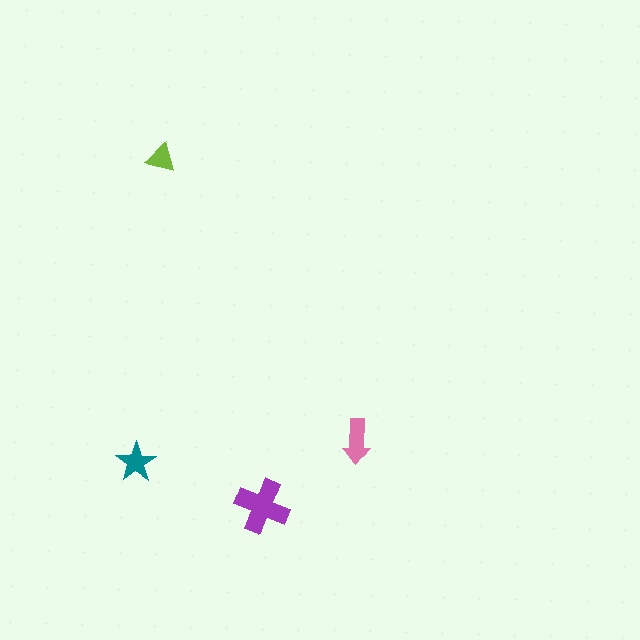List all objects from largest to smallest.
The purple cross, the pink arrow, the teal star, the lime triangle.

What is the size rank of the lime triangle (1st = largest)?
4th.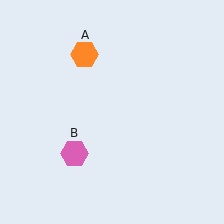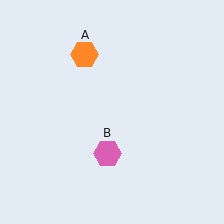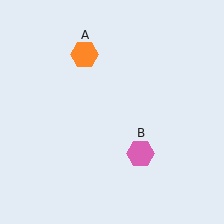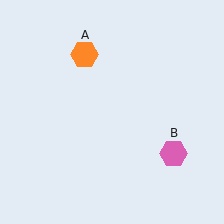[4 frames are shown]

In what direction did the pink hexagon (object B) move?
The pink hexagon (object B) moved right.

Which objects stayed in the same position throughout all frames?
Orange hexagon (object A) remained stationary.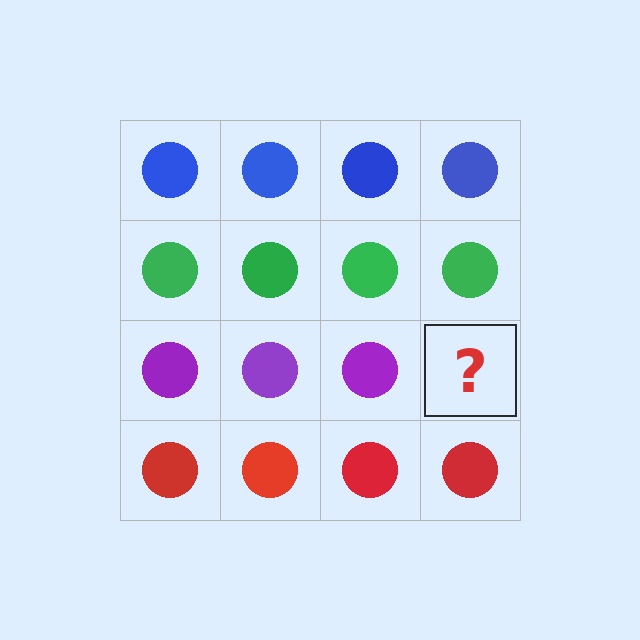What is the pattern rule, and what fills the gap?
The rule is that each row has a consistent color. The gap should be filled with a purple circle.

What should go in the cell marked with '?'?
The missing cell should contain a purple circle.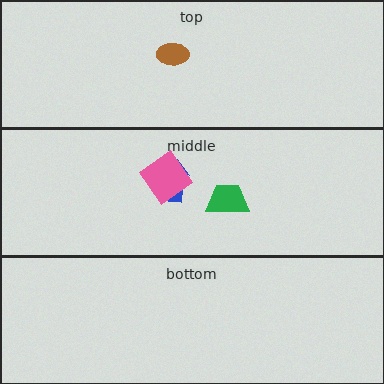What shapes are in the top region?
The brown ellipse.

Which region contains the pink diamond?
The middle region.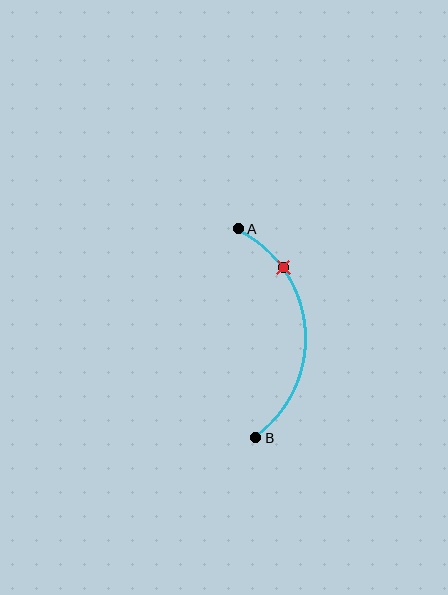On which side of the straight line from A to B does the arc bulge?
The arc bulges to the right of the straight line connecting A and B.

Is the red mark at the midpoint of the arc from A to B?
No. The red mark lies on the arc but is closer to endpoint A. The arc midpoint would be at the point on the curve equidistant along the arc from both A and B.